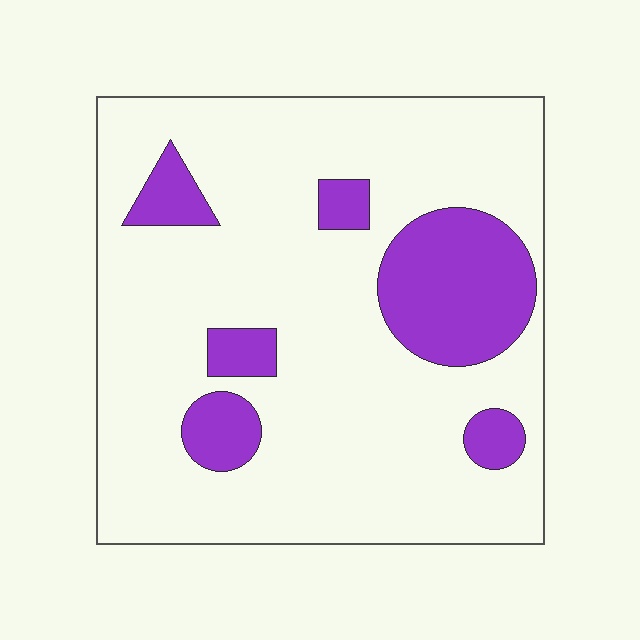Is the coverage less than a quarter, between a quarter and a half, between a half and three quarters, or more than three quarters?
Less than a quarter.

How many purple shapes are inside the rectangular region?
6.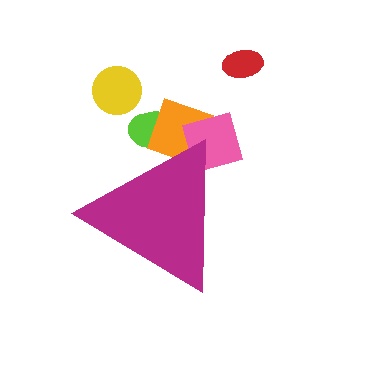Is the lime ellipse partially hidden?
Yes, the lime ellipse is partially hidden behind the magenta triangle.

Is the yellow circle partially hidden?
No, the yellow circle is fully visible.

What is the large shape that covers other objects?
A magenta triangle.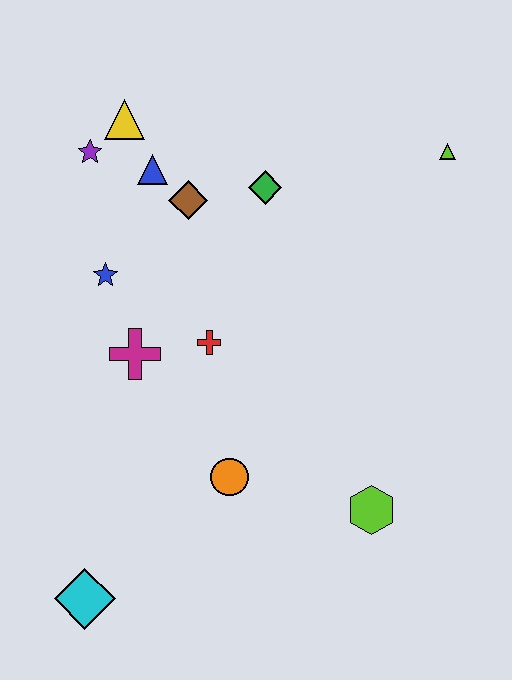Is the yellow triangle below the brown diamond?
No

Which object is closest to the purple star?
The yellow triangle is closest to the purple star.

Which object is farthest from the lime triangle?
The cyan diamond is farthest from the lime triangle.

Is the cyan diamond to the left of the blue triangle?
Yes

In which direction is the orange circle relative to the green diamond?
The orange circle is below the green diamond.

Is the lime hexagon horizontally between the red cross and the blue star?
No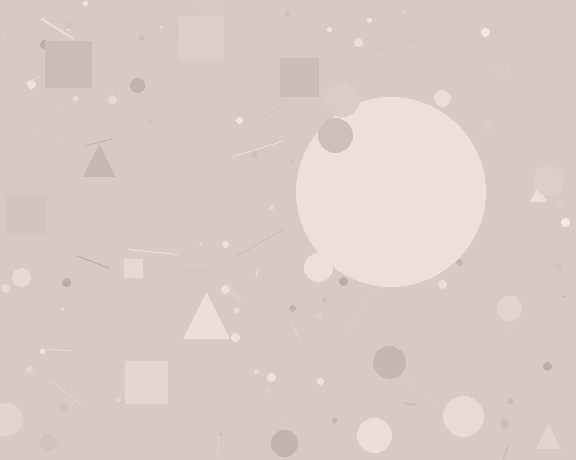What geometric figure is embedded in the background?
A circle is embedded in the background.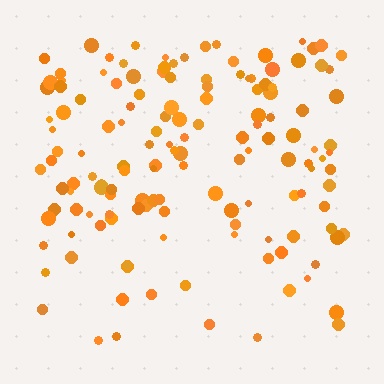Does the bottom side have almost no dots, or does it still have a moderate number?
Still a moderate number, just noticeably fewer than the top.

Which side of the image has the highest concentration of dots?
The top.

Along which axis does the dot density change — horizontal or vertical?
Vertical.